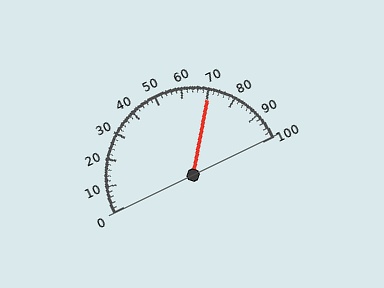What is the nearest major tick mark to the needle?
The nearest major tick mark is 70.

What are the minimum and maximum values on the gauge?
The gauge ranges from 0 to 100.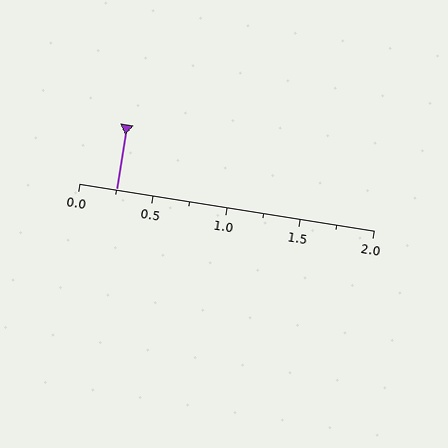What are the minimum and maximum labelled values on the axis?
The axis runs from 0.0 to 2.0.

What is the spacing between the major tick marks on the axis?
The major ticks are spaced 0.5 apart.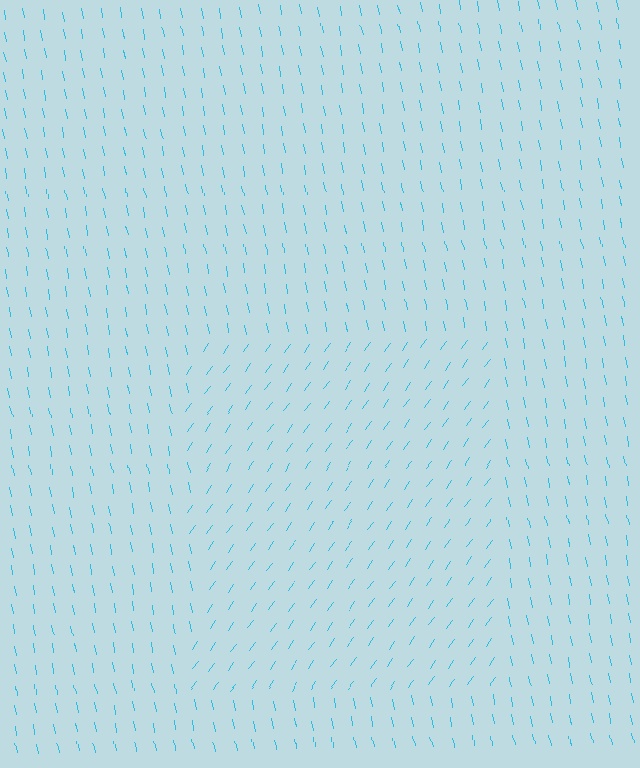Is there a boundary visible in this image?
Yes, there is a texture boundary formed by a change in line orientation.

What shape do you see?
I see a rectangle.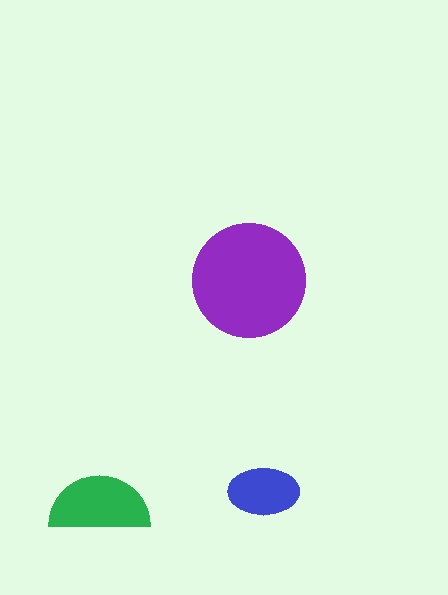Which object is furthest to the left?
The green semicircle is leftmost.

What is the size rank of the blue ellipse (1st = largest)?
3rd.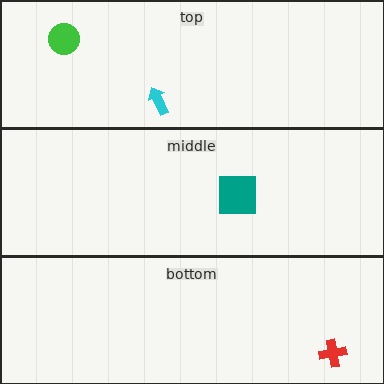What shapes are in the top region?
The green circle, the cyan arrow.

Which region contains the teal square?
The middle region.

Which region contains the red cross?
The bottom region.